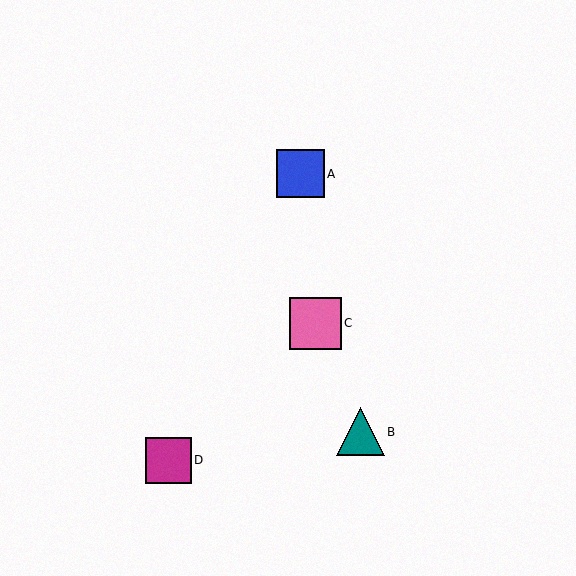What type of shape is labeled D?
Shape D is a magenta square.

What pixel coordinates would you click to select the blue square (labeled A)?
Click at (301, 174) to select the blue square A.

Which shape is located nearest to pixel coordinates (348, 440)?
The teal triangle (labeled B) at (360, 432) is nearest to that location.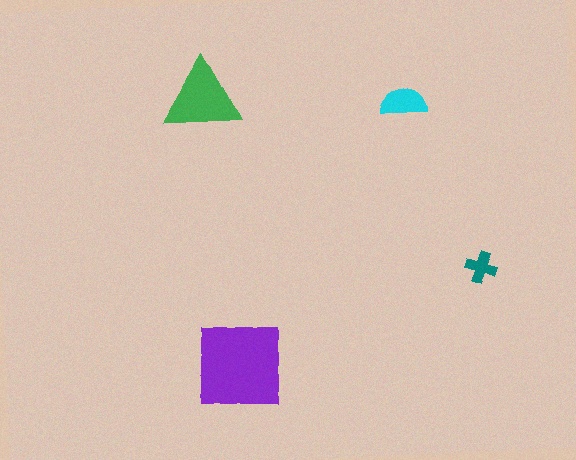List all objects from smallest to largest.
The teal cross, the cyan semicircle, the green triangle, the purple square.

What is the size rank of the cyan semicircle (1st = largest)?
3rd.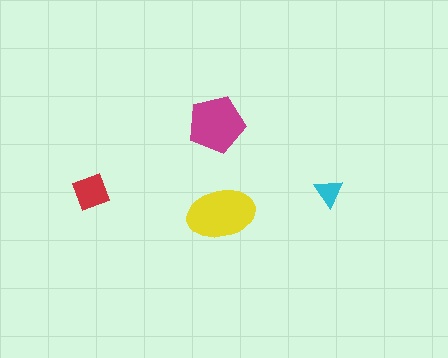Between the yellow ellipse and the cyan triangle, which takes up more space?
The yellow ellipse.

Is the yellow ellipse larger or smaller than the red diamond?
Larger.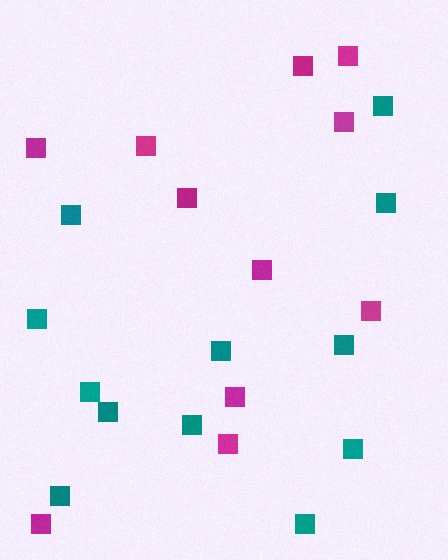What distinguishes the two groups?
There are 2 groups: one group of magenta squares (11) and one group of teal squares (12).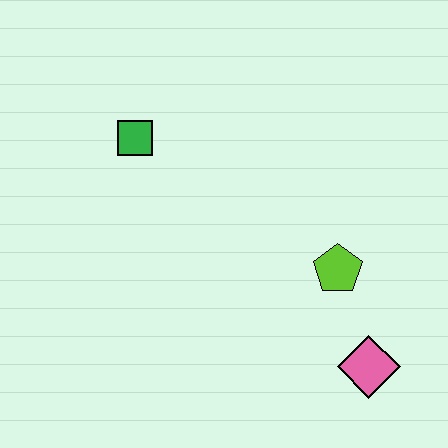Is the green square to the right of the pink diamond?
No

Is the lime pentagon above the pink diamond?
Yes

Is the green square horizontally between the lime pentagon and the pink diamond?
No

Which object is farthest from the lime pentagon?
The green square is farthest from the lime pentagon.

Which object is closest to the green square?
The lime pentagon is closest to the green square.